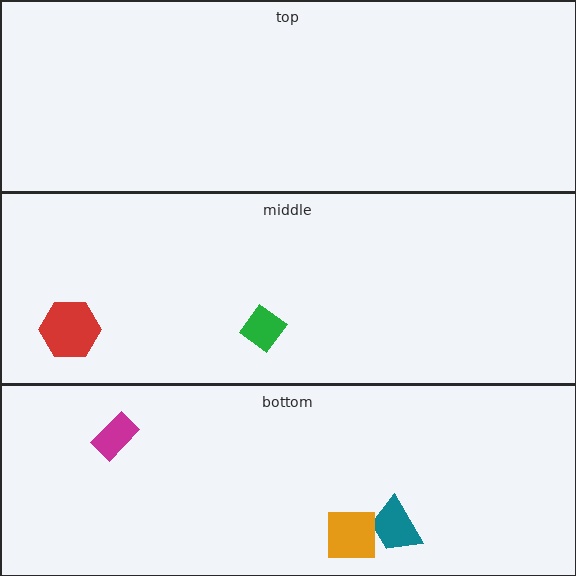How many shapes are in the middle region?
2.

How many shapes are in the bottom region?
3.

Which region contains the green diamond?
The middle region.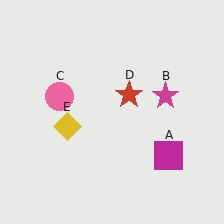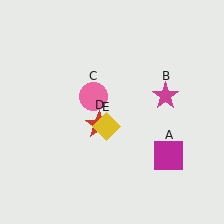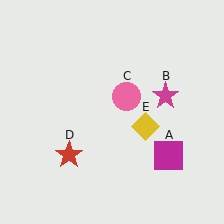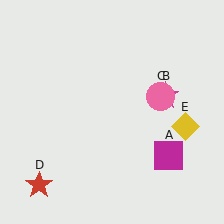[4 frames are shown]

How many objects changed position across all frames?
3 objects changed position: pink circle (object C), red star (object D), yellow diamond (object E).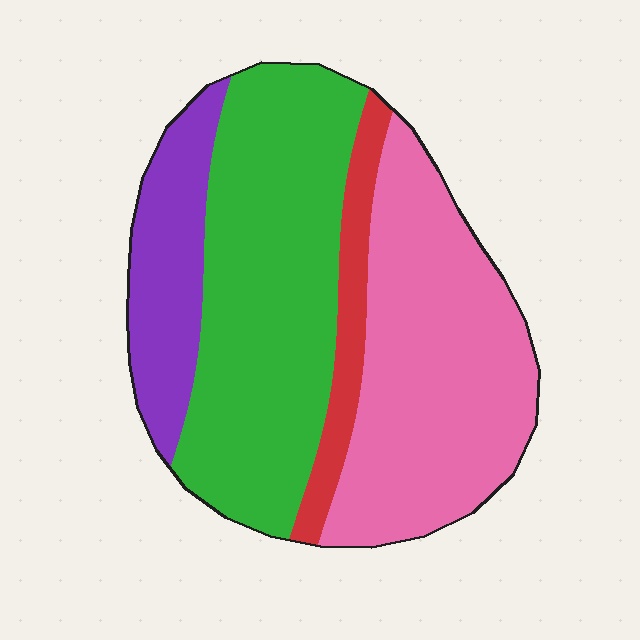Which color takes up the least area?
Red, at roughly 10%.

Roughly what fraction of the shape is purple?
Purple covers 15% of the shape.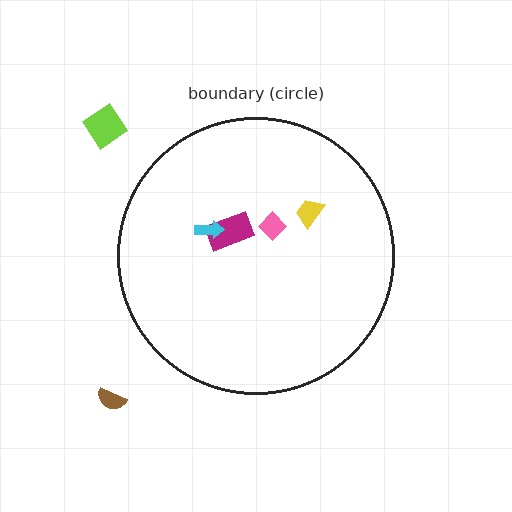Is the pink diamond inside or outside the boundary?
Inside.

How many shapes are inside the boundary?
4 inside, 2 outside.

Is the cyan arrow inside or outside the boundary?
Inside.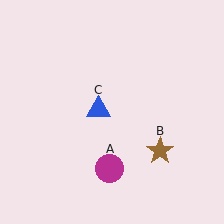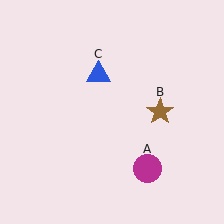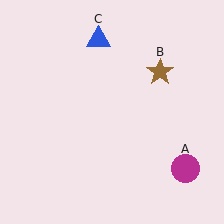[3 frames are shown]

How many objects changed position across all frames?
3 objects changed position: magenta circle (object A), brown star (object B), blue triangle (object C).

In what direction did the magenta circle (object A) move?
The magenta circle (object A) moved right.